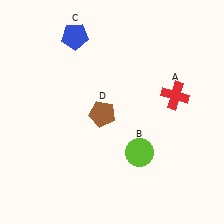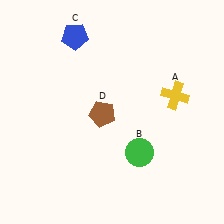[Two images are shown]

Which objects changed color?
A changed from red to yellow. B changed from lime to green.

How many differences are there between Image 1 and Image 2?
There are 2 differences between the two images.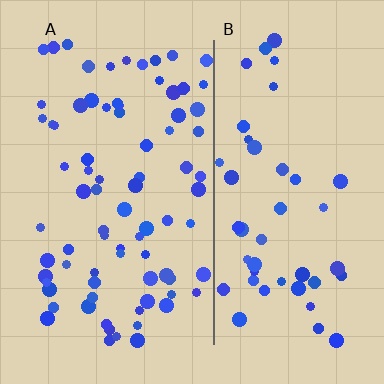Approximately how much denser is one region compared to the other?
Approximately 1.7× — region A over region B.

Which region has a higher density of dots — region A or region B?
A (the left).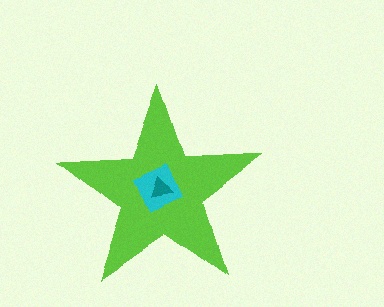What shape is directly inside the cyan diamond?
The teal triangle.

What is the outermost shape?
The lime star.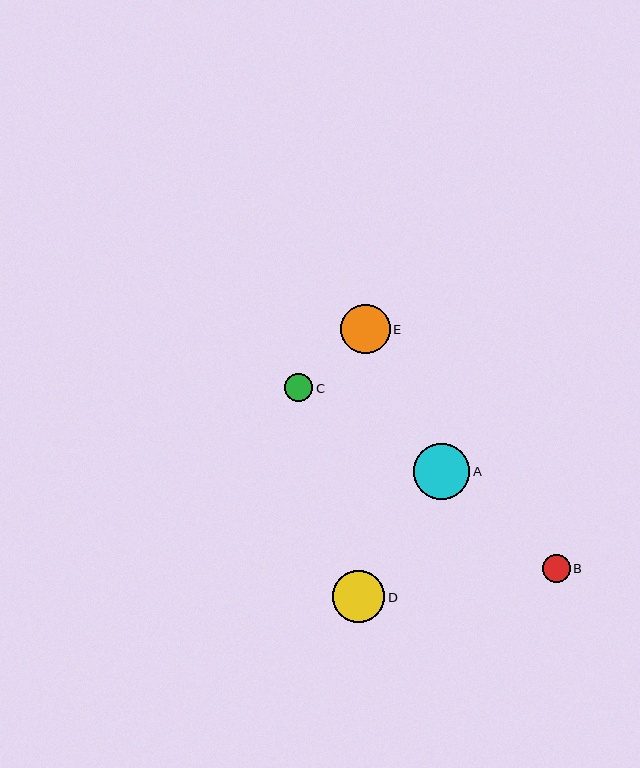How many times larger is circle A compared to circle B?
Circle A is approximately 2.0 times the size of circle B.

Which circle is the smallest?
Circle B is the smallest with a size of approximately 28 pixels.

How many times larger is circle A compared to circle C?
Circle A is approximately 2.0 times the size of circle C.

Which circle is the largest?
Circle A is the largest with a size of approximately 56 pixels.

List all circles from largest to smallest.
From largest to smallest: A, D, E, C, B.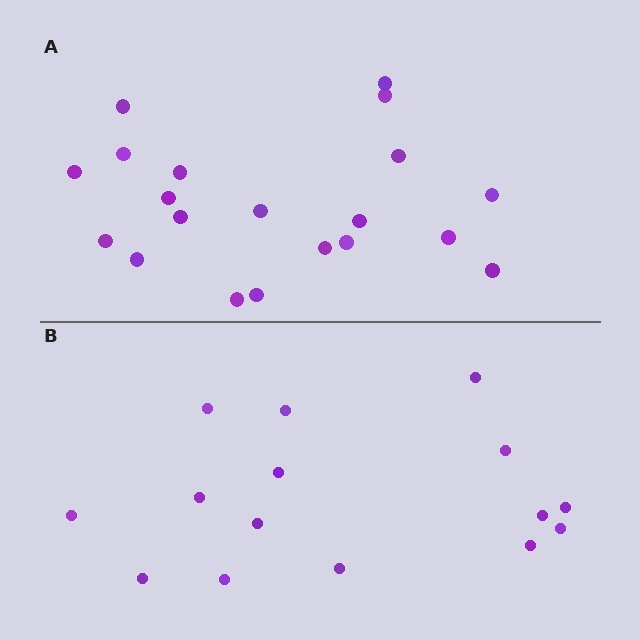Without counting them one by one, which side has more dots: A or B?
Region A (the top region) has more dots.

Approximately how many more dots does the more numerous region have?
Region A has about 5 more dots than region B.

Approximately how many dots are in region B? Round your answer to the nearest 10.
About 20 dots. (The exact count is 15, which rounds to 20.)